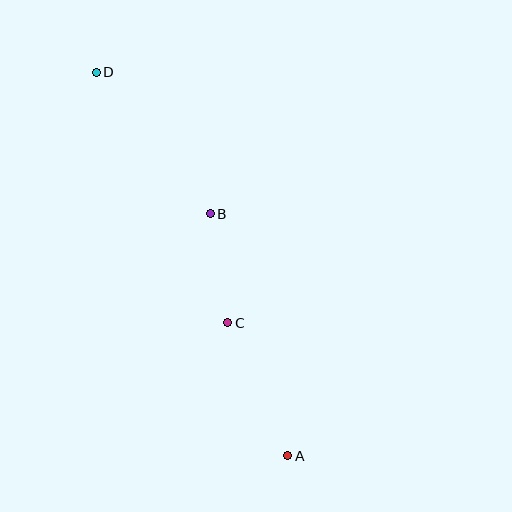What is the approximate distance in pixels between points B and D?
The distance between B and D is approximately 182 pixels.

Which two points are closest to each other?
Points B and C are closest to each other.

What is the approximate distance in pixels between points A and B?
The distance between A and B is approximately 255 pixels.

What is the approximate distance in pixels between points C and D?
The distance between C and D is approximately 283 pixels.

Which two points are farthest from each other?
Points A and D are farthest from each other.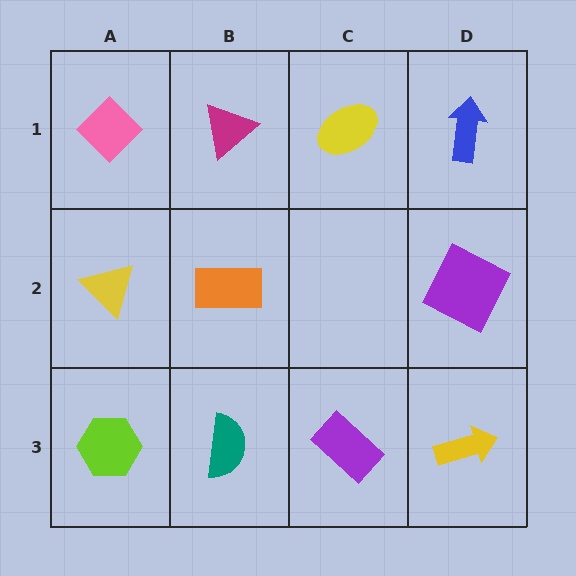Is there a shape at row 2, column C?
No, that cell is empty.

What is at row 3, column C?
A purple rectangle.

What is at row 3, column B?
A teal semicircle.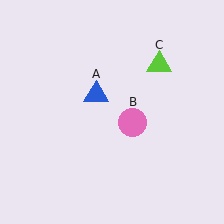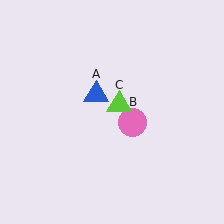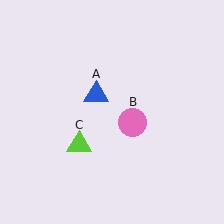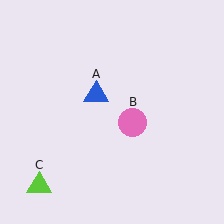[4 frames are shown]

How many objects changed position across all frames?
1 object changed position: lime triangle (object C).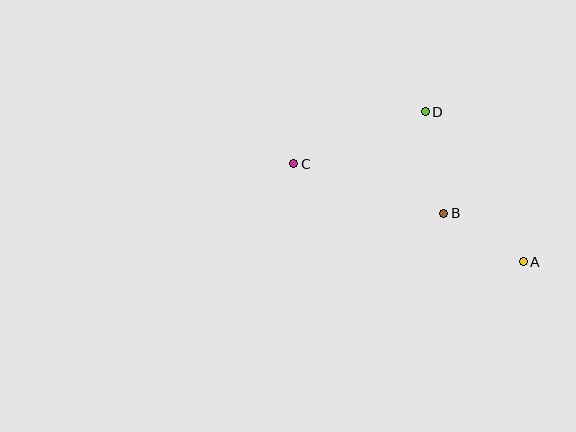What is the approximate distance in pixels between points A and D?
The distance between A and D is approximately 179 pixels.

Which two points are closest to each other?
Points A and B are closest to each other.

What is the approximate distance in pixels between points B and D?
The distance between B and D is approximately 103 pixels.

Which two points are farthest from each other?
Points A and C are farthest from each other.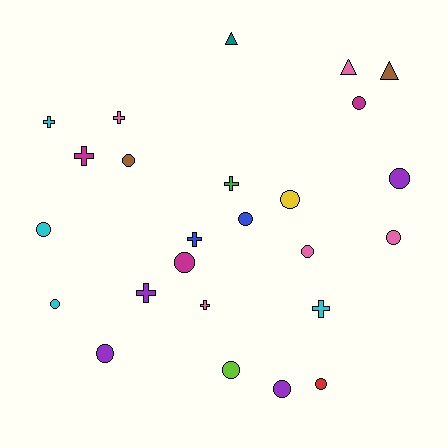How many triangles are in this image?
There are 3 triangles.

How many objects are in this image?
There are 25 objects.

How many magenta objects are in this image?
There are 3 magenta objects.